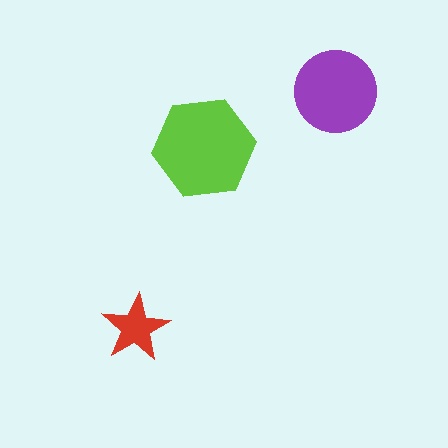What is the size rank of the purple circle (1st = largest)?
2nd.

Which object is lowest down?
The red star is bottommost.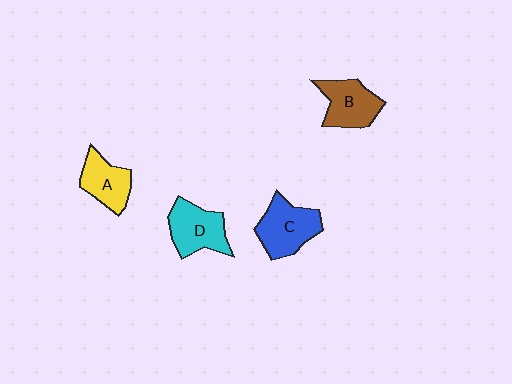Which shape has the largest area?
Shape C (blue).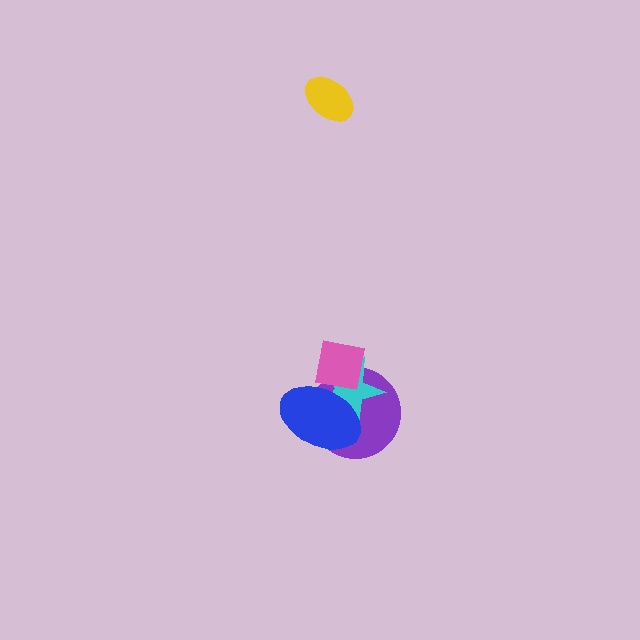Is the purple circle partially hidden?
Yes, it is partially covered by another shape.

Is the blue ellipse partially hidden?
Yes, it is partially covered by another shape.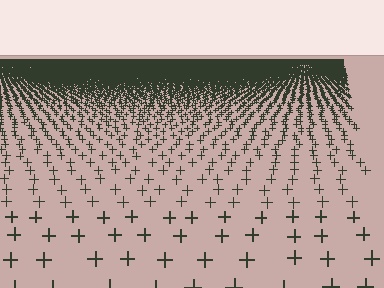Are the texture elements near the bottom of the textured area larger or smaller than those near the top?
Larger. Near the bottom, elements are closer to the viewer and appear at a bigger on-screen size.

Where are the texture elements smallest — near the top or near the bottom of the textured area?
Near the top.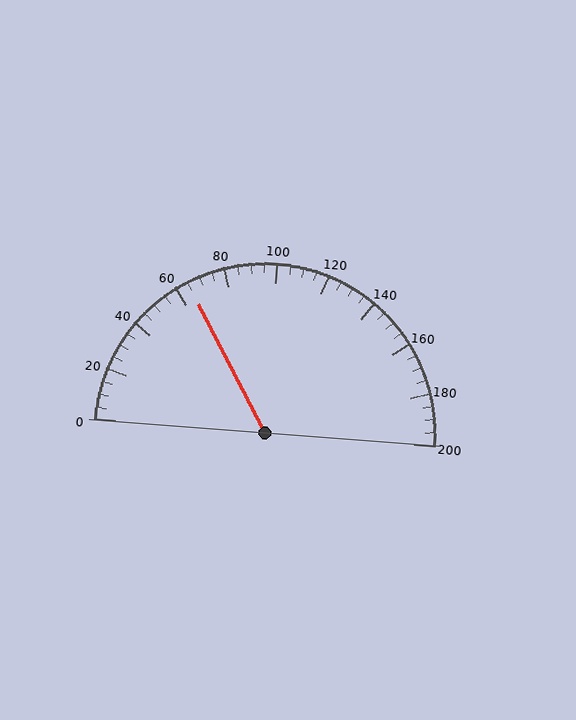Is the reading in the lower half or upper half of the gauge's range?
The reading is in the lower half of the range (0 to 200).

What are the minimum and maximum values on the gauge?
The gauge ranges from 0 to 200.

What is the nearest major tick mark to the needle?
The nearest major tick mark is 60.